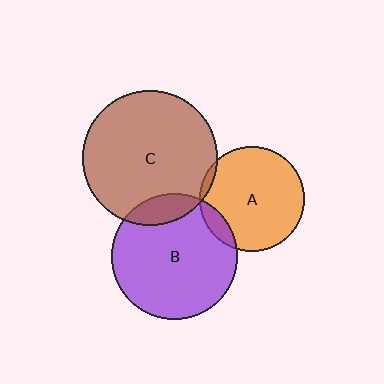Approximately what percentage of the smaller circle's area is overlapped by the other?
Approximately 5%.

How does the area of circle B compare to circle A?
Approximately 1.4 times.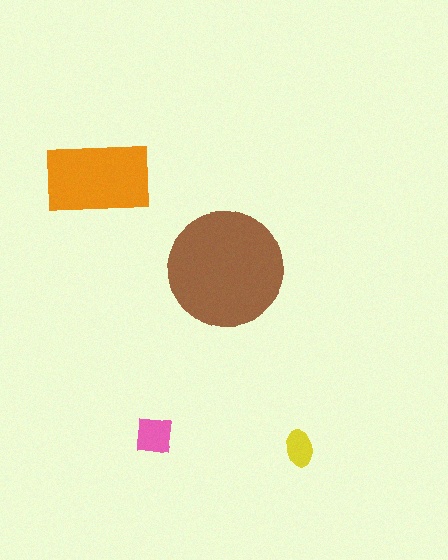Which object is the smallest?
The yellow ellipse.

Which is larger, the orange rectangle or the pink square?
The orange rectangle.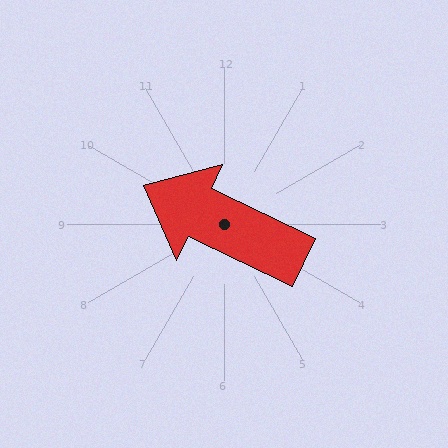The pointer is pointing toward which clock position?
Roughly 10 o'clock.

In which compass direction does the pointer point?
Northwest.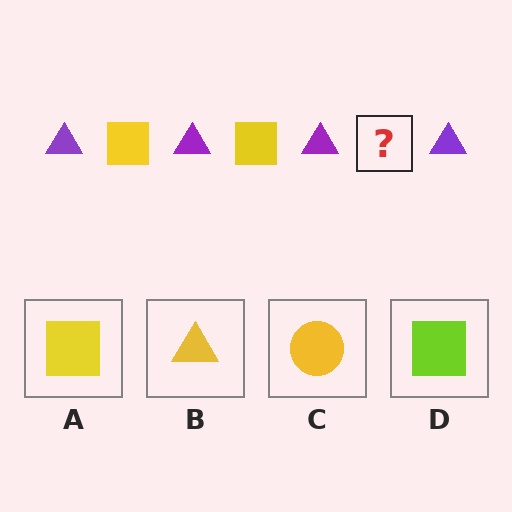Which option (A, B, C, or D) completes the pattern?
A.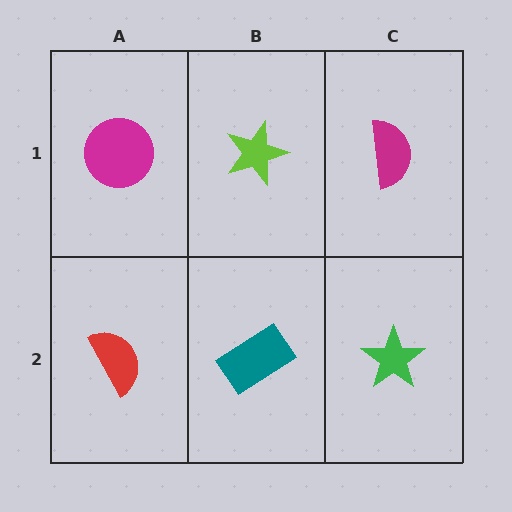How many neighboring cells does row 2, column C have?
2.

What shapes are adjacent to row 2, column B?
A lime star (row 1, column B), a red semicircle (row 2, column A), a green star (row 2, column C).